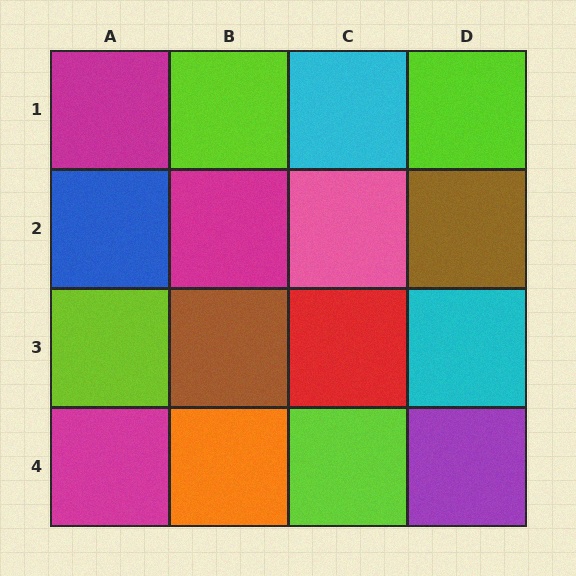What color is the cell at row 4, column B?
Orange.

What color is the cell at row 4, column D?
Purple.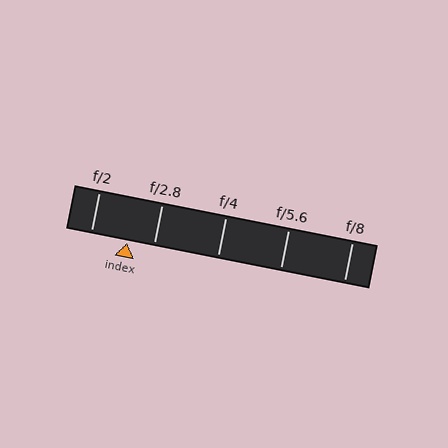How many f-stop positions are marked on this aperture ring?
There are 5 f-stop positions marked.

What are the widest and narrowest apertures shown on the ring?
The widest aperture shown is f/2 and the narrowest is f/8.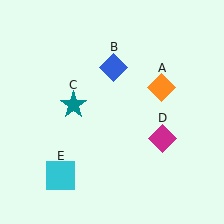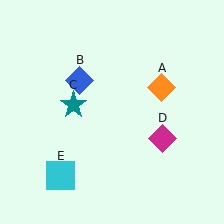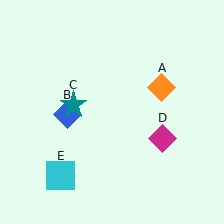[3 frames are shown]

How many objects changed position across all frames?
1 object changed position: blue diamond (object B).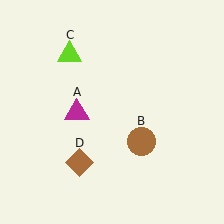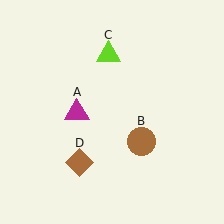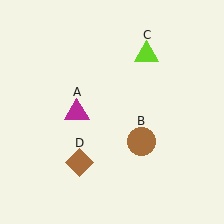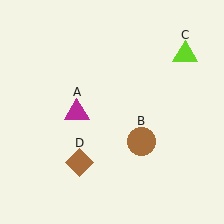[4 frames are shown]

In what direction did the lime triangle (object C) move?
The lime triangle (object C) moved right.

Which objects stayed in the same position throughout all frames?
Magenta triangle (object A) and brown circle (object B) and brown diamond (object D) remained stationary.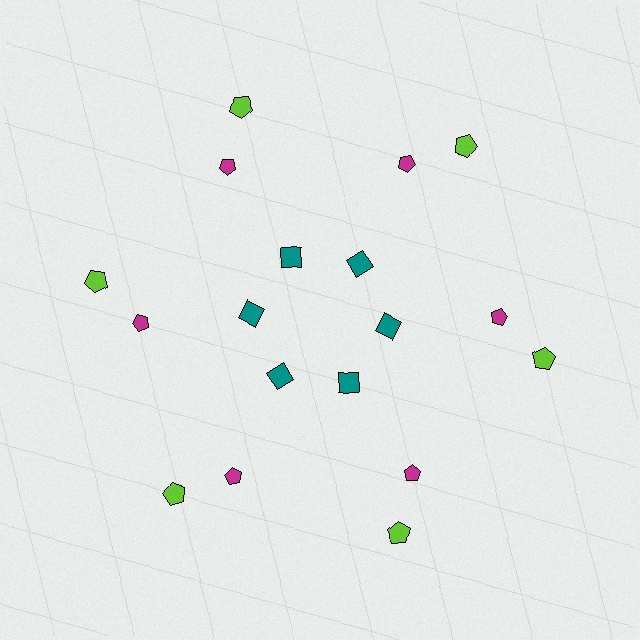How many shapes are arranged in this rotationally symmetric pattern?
There are 18 shapes, arranged in 6 groups of 3.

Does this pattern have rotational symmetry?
Yes, this pattern has 6-fold rotational symmetry. It looks the same after rotating 60 degrees around the center.